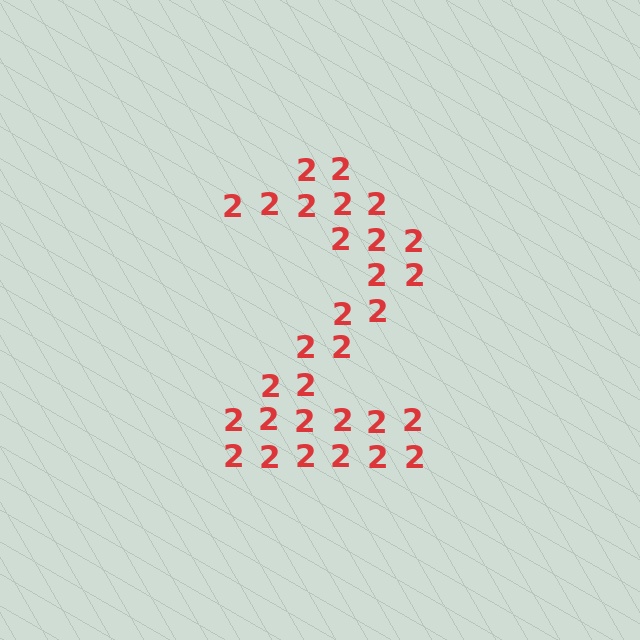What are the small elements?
The small elements are digit 2's.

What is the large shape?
The large shape is the digit 2.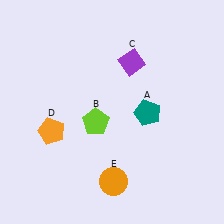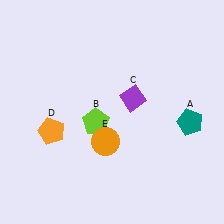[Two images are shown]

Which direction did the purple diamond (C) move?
The purple diamond (C) moved down.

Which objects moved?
The objects that moved are: the teal pentagon (A), the purple diamond (C), the orange circle (E).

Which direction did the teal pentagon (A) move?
The teal pentagon (A) moved right.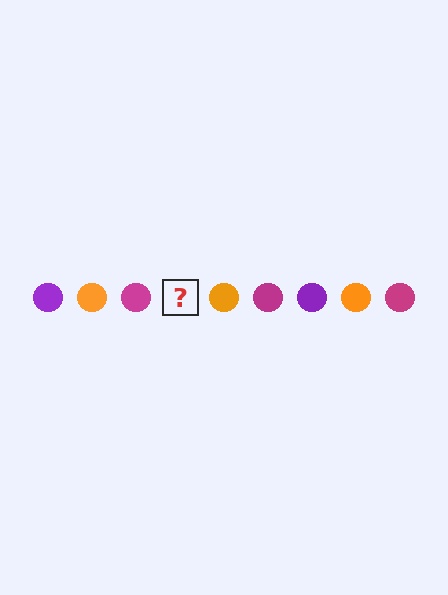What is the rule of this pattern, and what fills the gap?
The rule is that the pattern cycles through purple, orange, magenta circles. The gap should be filled with a purple circle.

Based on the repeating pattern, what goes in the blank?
The blank should be a purple circle.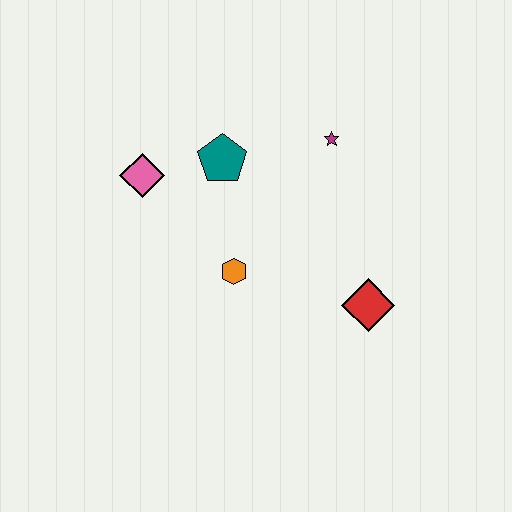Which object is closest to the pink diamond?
The teal pentagon is closest to the pink diamond.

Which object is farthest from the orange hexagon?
The magenta star is farthest from the orange hexagon.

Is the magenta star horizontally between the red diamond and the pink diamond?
Yes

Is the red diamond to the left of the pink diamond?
No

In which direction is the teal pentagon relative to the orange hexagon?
The teal pentagon is above the orange hexagon.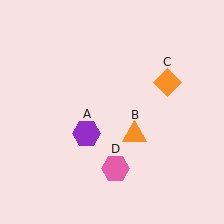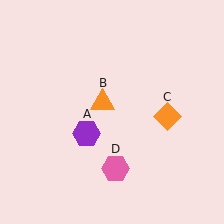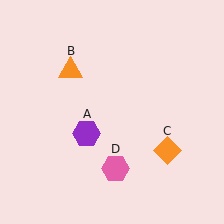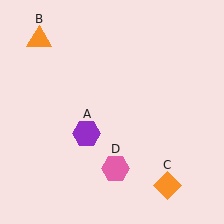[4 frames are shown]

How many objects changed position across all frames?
2 objects changed position: orange triangle (object B), orange diamond (object C).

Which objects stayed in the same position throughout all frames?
Purple hexagon (object A) and pink hexagon (object D) remained stationary.